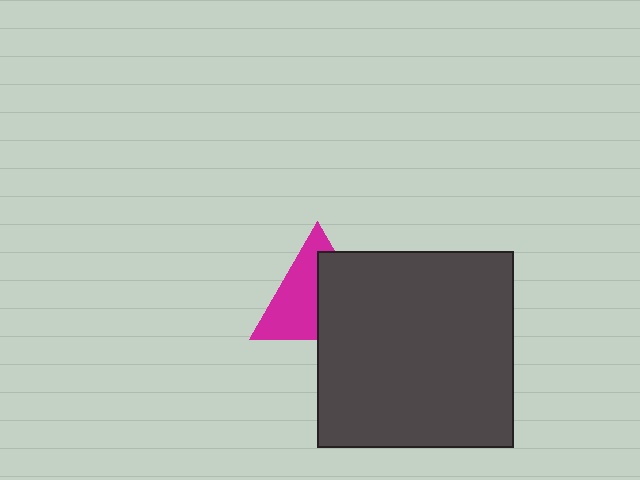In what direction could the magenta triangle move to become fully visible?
The magenta triangle could move left. That would shift it out from behind the dark gray square entirely.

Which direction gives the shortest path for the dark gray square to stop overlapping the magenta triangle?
Moving right gives the shortest separation.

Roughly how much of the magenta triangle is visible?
About half of it is visible (roughly 53%).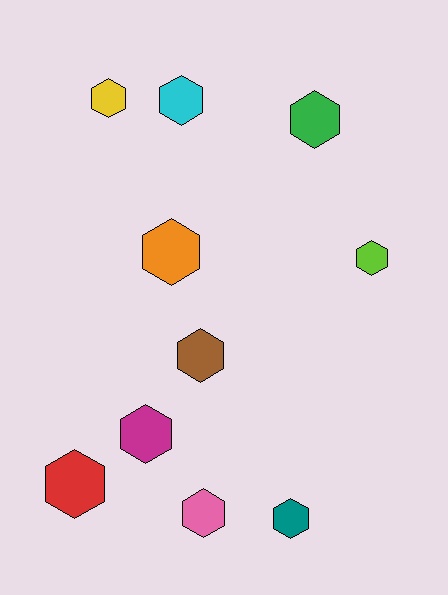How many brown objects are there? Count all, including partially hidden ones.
There is 1 brown object.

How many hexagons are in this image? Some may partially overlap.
There are 10 hexagons.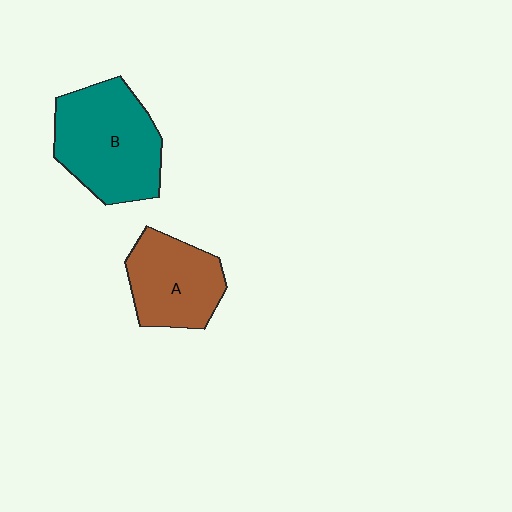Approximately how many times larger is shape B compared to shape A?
Approximately 1.4 times.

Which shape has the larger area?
Shape B (teal).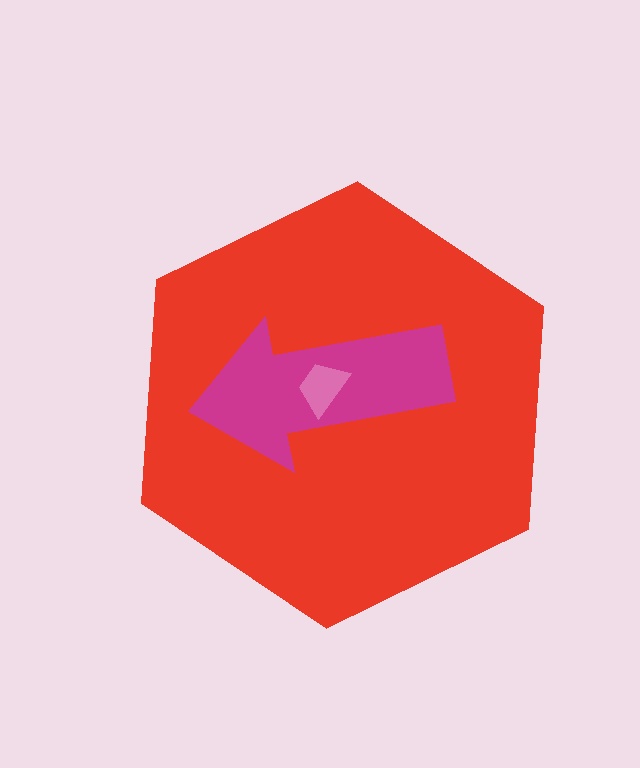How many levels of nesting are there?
3.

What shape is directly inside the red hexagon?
The magenta arrow.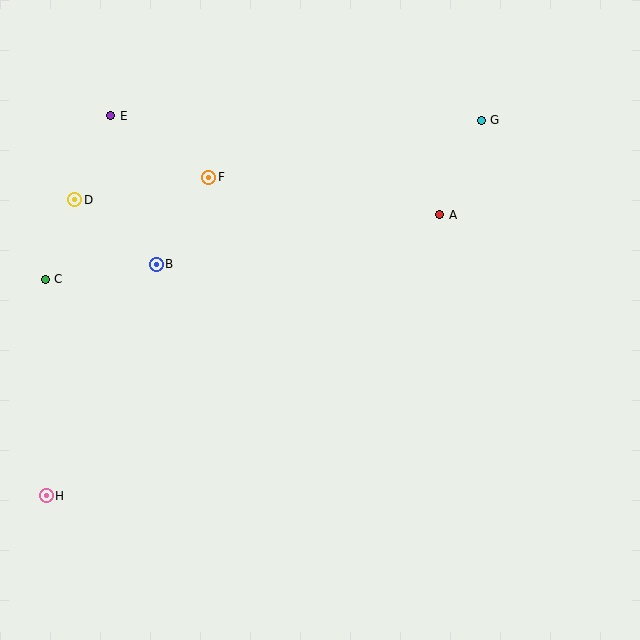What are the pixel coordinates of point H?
Point H is at (46, 496).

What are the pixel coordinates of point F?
Point F is at (209, 177).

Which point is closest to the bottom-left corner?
Point H is closest to the bottom-left corner.